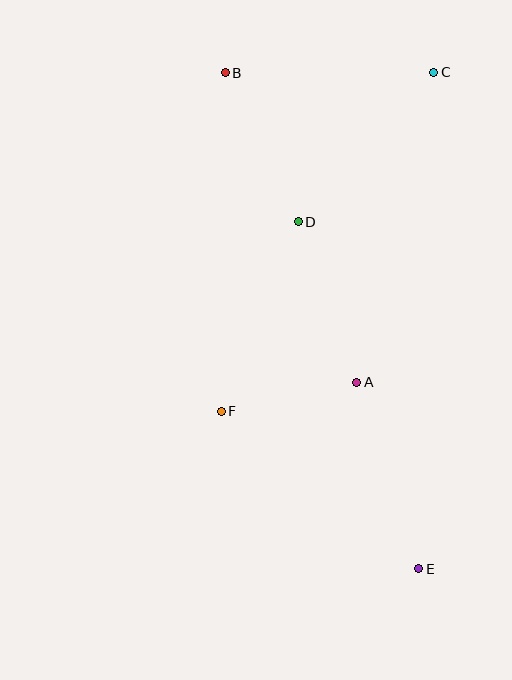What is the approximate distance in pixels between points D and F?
The distance between D and F is approximately 205 pixels.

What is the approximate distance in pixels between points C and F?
The distance between C and F is approximately 400 pixels.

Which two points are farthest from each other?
Points B and E are farthest from each other.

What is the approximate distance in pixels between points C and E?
The distance between C and E is approximately 497 pixels.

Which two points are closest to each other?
Points A and F are closest to each other.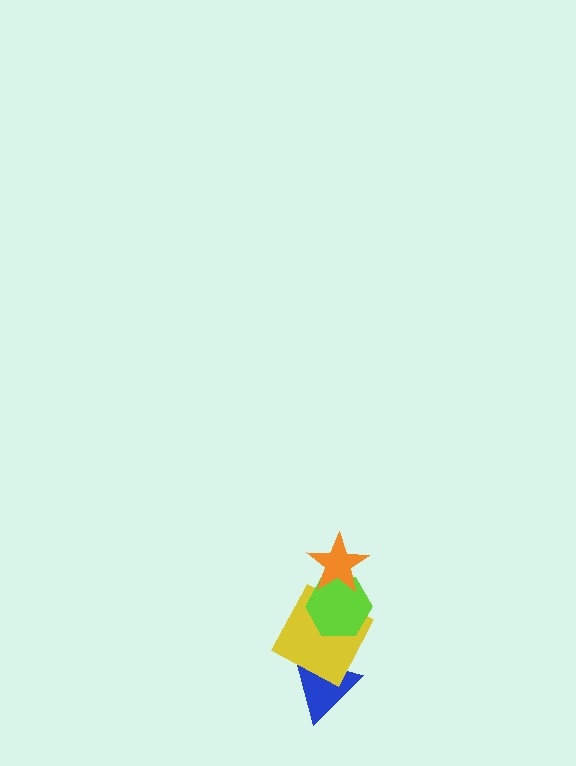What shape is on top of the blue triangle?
The yellow square is on top of the blue triangle.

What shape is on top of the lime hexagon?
The orange star is on top of the lime hexagon.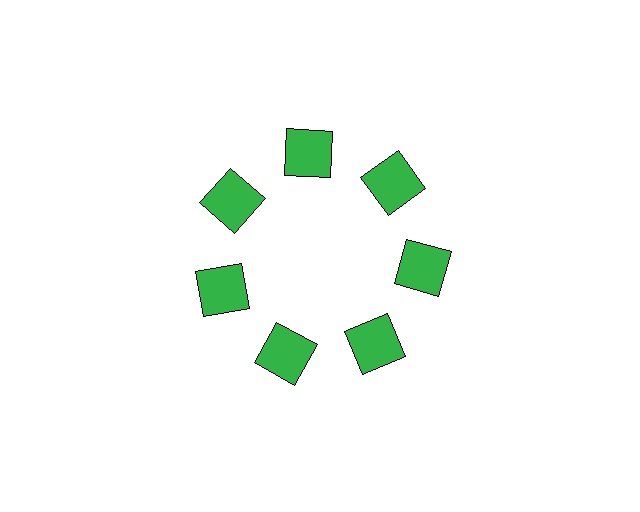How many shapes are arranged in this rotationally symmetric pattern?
There are 7 shapes, arranged in 7 groups of 1.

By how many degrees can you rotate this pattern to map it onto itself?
The pattern maps onto itself every 51 degrees of rotation.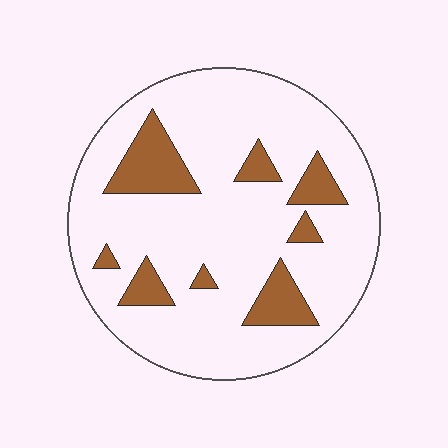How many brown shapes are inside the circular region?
8.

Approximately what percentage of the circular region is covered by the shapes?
Approximately 15%.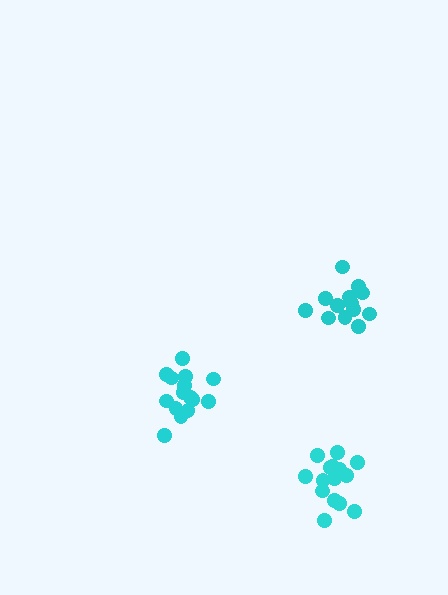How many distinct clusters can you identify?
There are 3 distinct clusters.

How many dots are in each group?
Group 1: 15 dots, Group 2: 15 dots, Group 3: 13 dots (43 total).